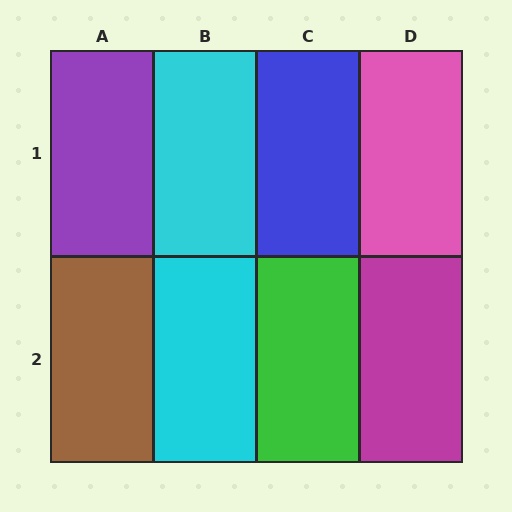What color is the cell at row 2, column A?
Brown.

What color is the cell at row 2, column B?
Cyan.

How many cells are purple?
1 cell is purple.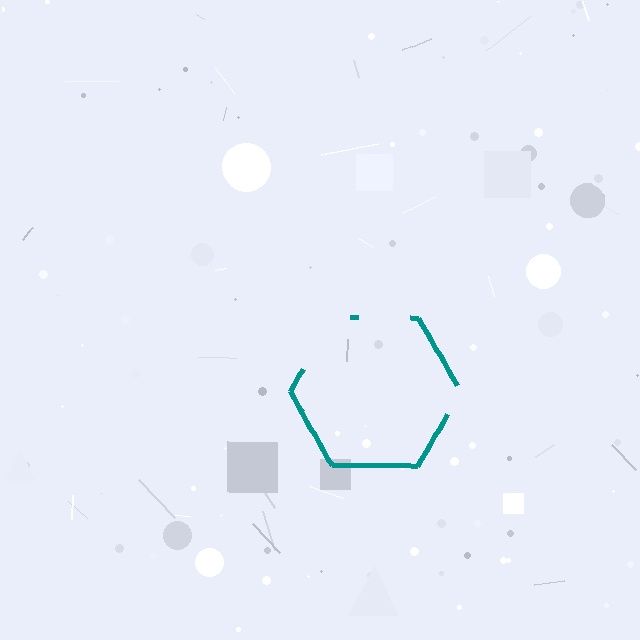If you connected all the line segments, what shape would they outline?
They would outline a hexagon.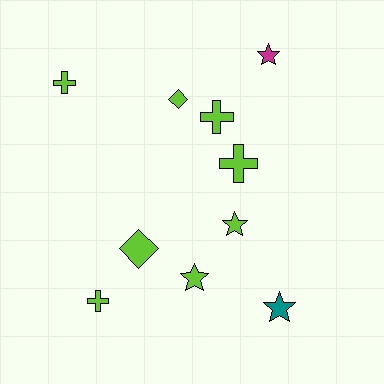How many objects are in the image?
There are 10 objects.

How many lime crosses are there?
There are 4 lime crosses.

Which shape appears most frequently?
Star, with 4 objects.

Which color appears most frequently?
Lime, with 8 objects.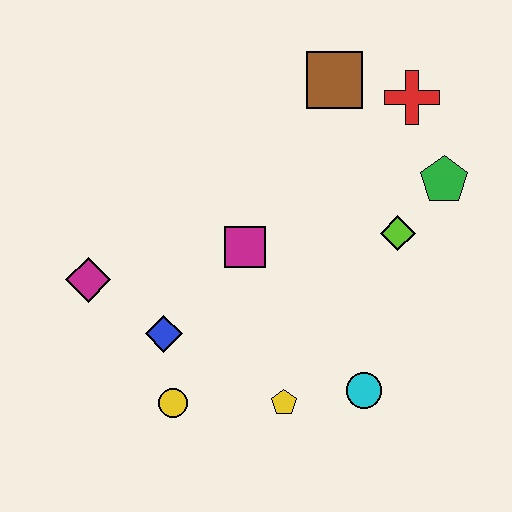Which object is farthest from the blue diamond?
The red cross is farthest from the blue diamond.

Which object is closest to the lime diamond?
The green pentagon is closest to the lime diamond.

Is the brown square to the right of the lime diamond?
No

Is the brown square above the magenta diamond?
Yes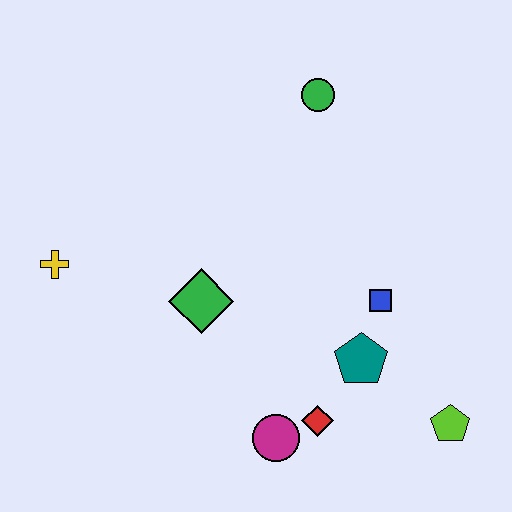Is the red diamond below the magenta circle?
No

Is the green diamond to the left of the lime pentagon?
Yes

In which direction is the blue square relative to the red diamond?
The blue square is above the red diamond.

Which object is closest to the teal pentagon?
The blue square is closest to the teal pentagon.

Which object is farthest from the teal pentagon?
The yellow cross is farthest from the teal pentagon.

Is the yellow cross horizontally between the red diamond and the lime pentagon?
No